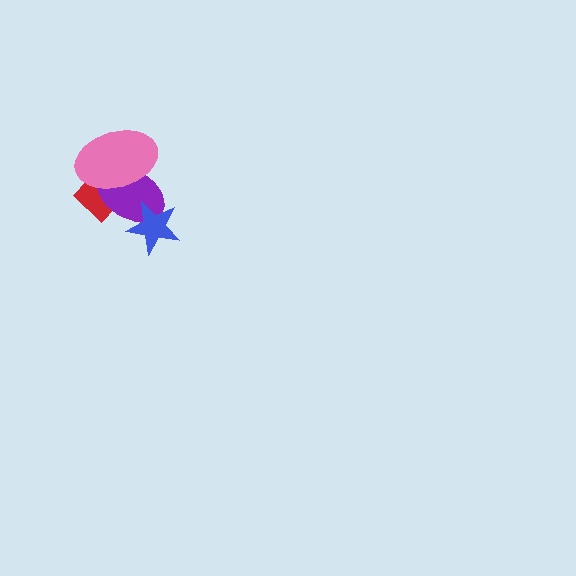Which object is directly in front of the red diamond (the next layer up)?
The purple ellipse is directly in front of the red diamond.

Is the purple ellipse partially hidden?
Yes, it is partially covered by another shape.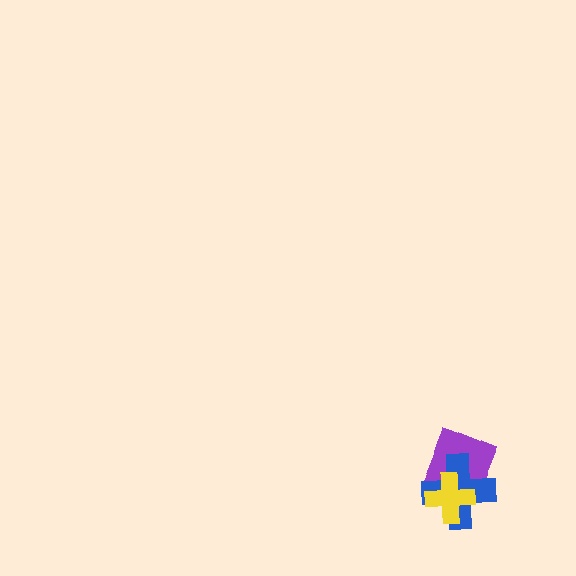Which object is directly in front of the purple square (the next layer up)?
The blue cross is directly in front of the purple square.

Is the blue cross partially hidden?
Yes, it is partially covered by another shape.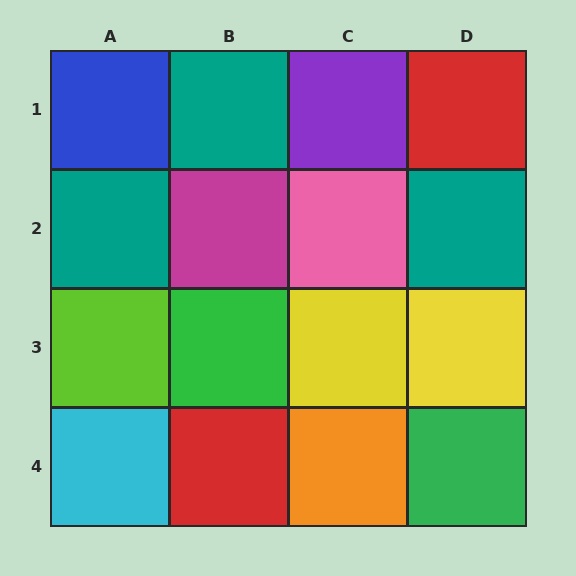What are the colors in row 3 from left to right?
Lime, green, yellow, yellow.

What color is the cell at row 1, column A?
Blue.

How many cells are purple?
1 cell is purple.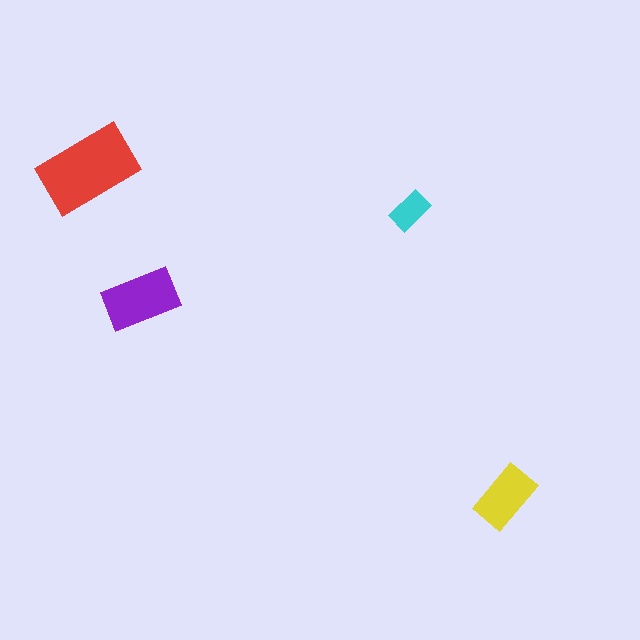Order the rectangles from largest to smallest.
the red one, the purple one, the yellow one, the cyan one.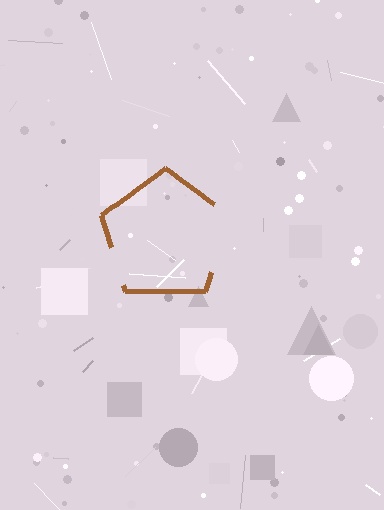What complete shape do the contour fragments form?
The contour fragments form a pentagon.